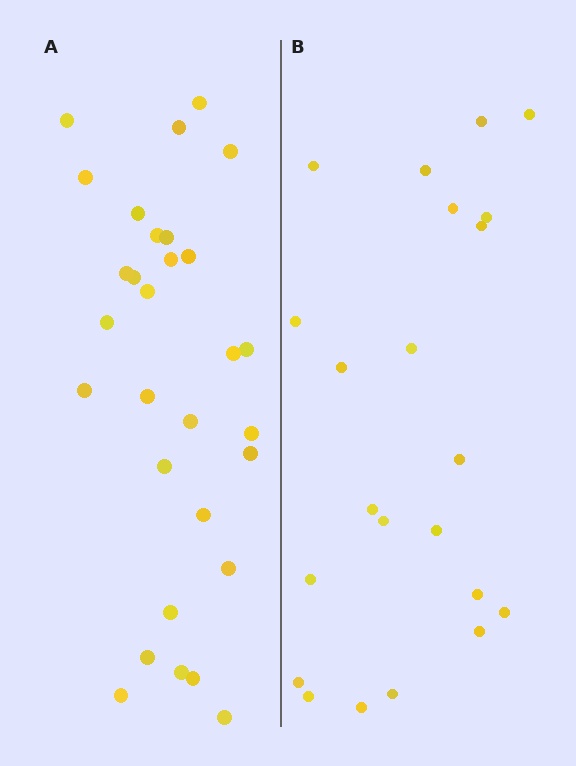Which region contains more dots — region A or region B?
Region A (the left region) has more dots.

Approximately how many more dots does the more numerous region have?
Region A has roughly 8 or so more dots than region B.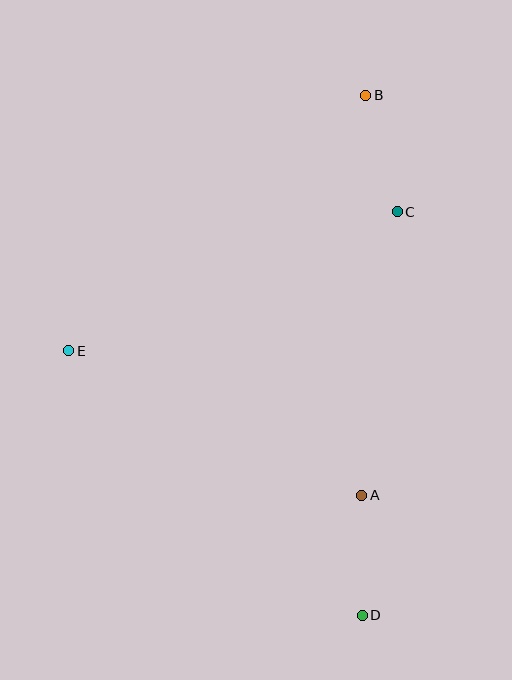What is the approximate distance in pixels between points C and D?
The distance between C and D is approximately 405 pixels.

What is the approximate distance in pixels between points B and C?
The distance between B and C is approximately 121 pixels.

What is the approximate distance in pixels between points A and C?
The distance between A and C is approximately 285 pixels.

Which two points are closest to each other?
Points A and D are closest to each other.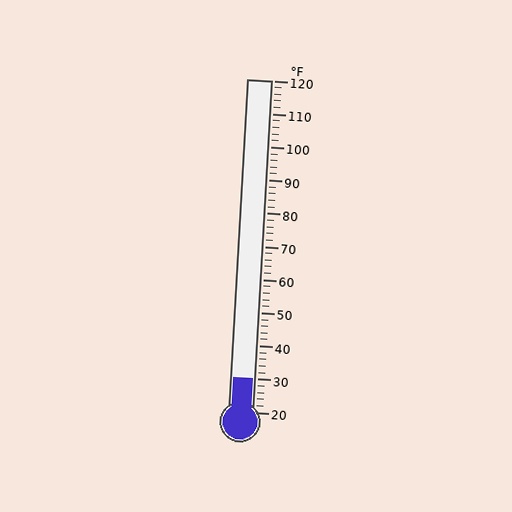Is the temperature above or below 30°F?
The temperature is at 30°F.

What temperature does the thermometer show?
The thermometer shows approximately 30°F.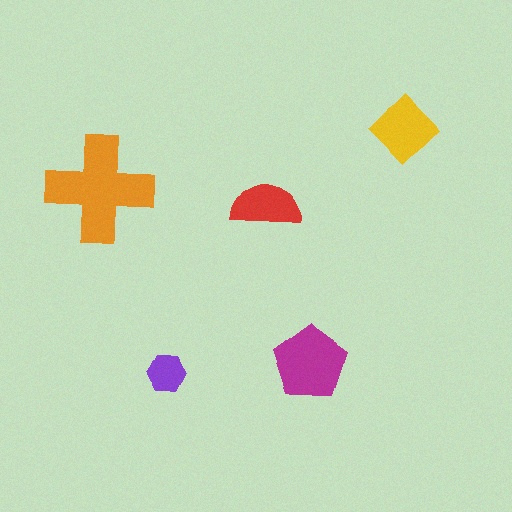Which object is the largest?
The orange cross.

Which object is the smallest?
The purple hexagon.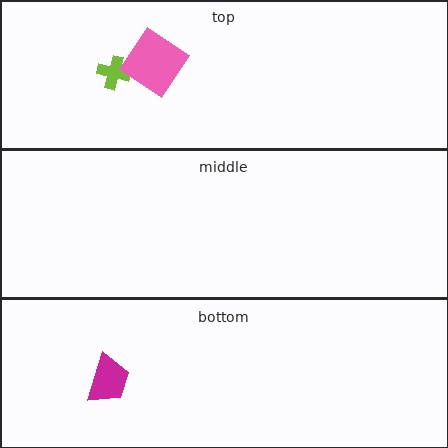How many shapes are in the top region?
2.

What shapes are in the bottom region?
The magenta trapezoid.